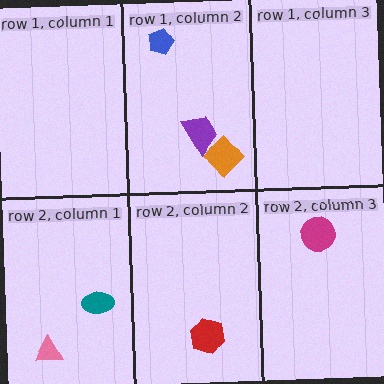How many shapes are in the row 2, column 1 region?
2.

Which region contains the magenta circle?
The row 2, column 3 region.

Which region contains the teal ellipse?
The row 2, column 1 region.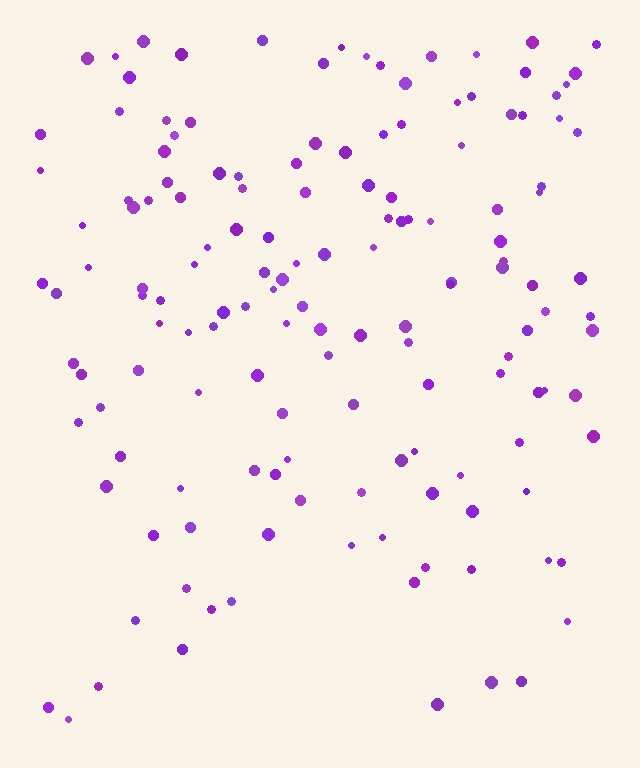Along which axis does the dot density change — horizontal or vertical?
Vertical.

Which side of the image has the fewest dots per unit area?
The bottom.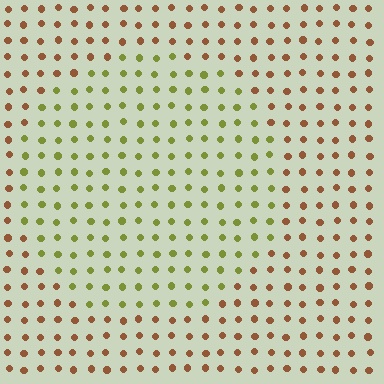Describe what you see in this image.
The image is filled with small brown elements in a uniform arrangement. A circle-shaped region is visible where the elements are tinted to a slightly different hue, forming a subtle color boundary.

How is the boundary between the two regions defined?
The boundary is defined purely by a slight shift in hue (about 53 degrees). Spacing, size, and orientation are identical on both sides.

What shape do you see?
I see a circle.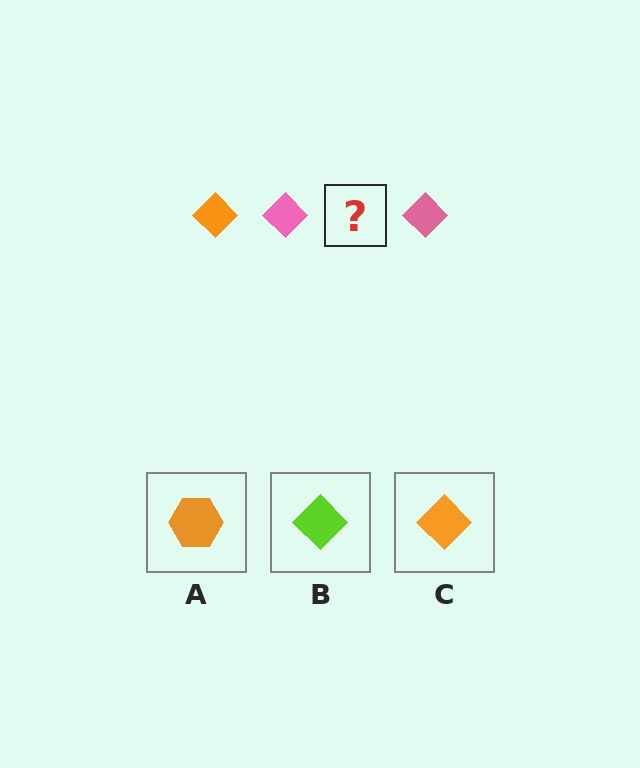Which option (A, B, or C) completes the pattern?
C.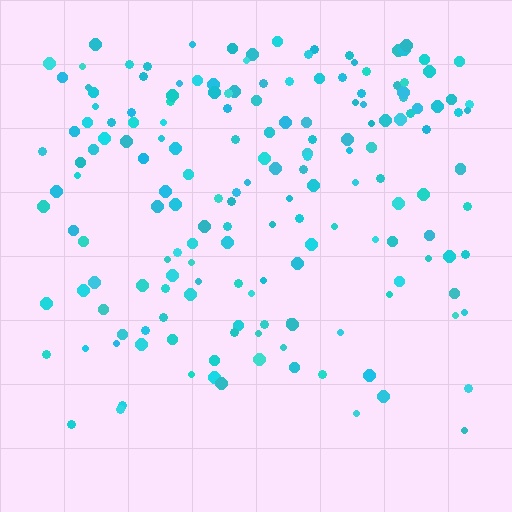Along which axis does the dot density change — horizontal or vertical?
Vertical.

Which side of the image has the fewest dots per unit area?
The bottom.